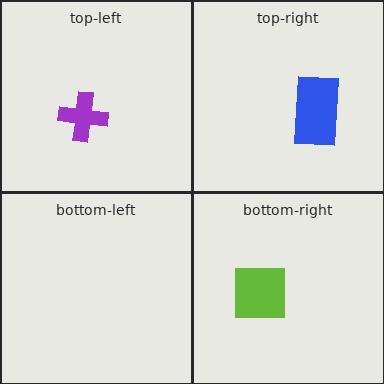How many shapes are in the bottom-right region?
1.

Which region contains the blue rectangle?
The top-right region.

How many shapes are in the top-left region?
1.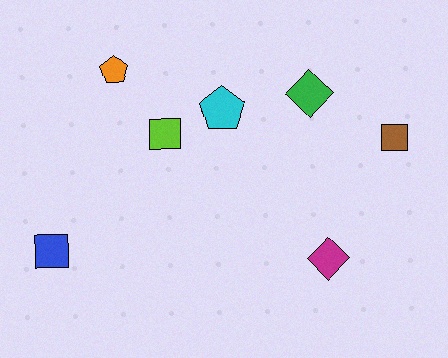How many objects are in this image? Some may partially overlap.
There are 7 objects.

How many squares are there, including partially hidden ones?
There are 3 squares.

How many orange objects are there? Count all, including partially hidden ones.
There is 1 orange object.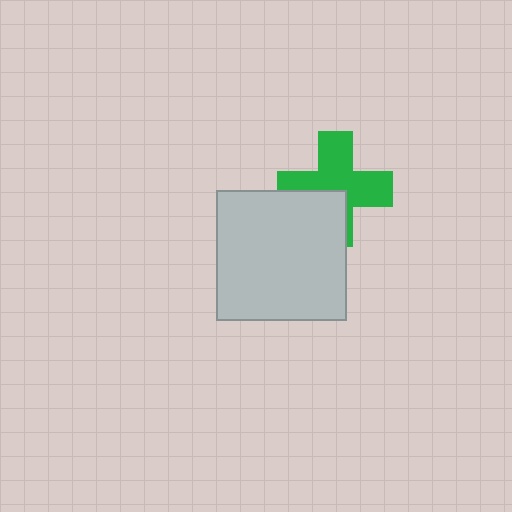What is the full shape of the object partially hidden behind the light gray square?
The partially hidden object is a green cross.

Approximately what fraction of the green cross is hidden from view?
Roughly 35% of the green cross is hidden behind the light gray square.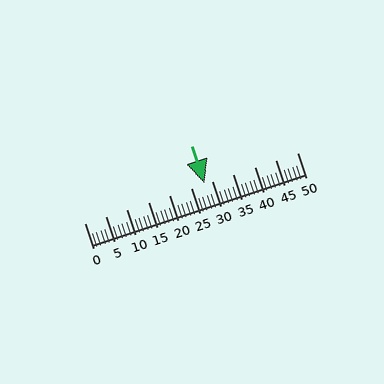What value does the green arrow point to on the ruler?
The green arrow points to approximately 28.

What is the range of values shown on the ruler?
The ruler shows values from 0 to 50.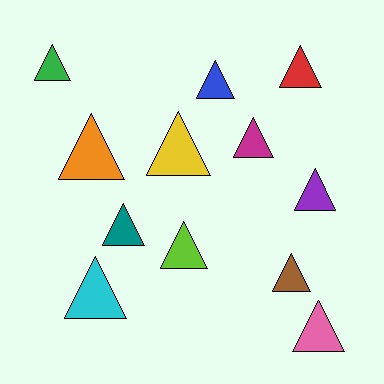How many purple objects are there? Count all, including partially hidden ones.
There is 1 purple object.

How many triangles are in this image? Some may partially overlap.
There are 12 triangles.